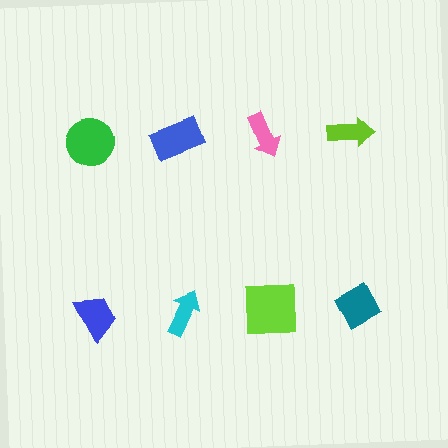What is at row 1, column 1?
A green circle.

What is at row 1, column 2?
A blue rectangle.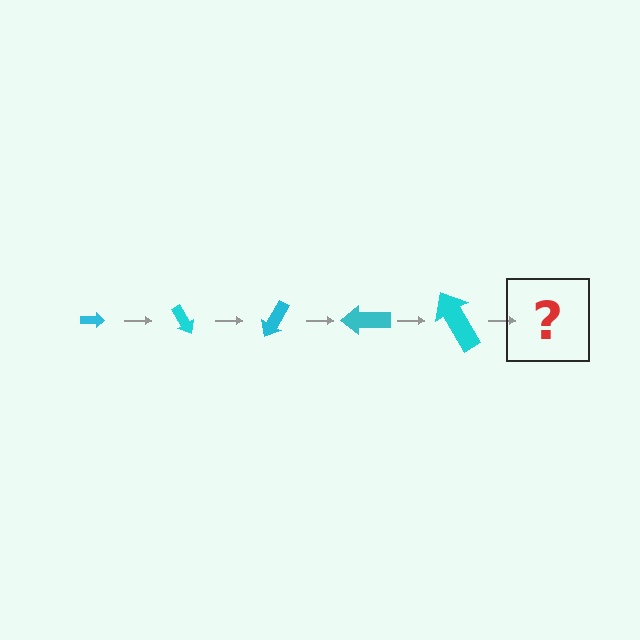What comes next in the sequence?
The next element should be an arrow, larger than the previous one and rotated 300 degrees from the start.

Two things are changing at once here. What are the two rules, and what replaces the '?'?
The two rules are that the arrow grows larger each step and it rotates 60 degrees each step. The '?' should be an arrow, larger than the previous one and rotated 300 degrees from the start.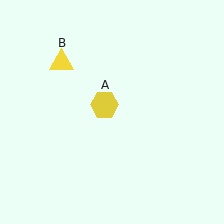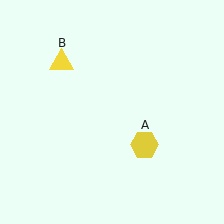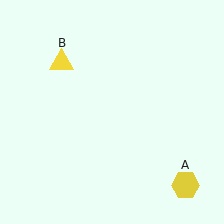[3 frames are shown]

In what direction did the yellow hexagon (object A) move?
The yellow hexagon (object A) moved down and to the right.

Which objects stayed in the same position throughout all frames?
Yellow triangle (object B) remained stationary.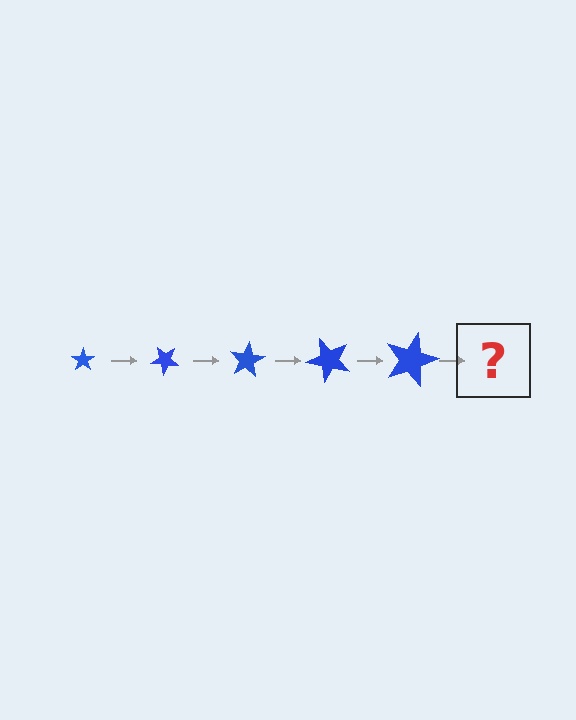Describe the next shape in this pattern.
It should be a star, larger than the previous one and rotated 200 degrees from the start.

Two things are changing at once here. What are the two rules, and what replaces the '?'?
The two rules are that the star grows larger each step and it rotates 40 degrees each step. The '?' should be a star, larger than the previous one and rotated 200 degrees from the start.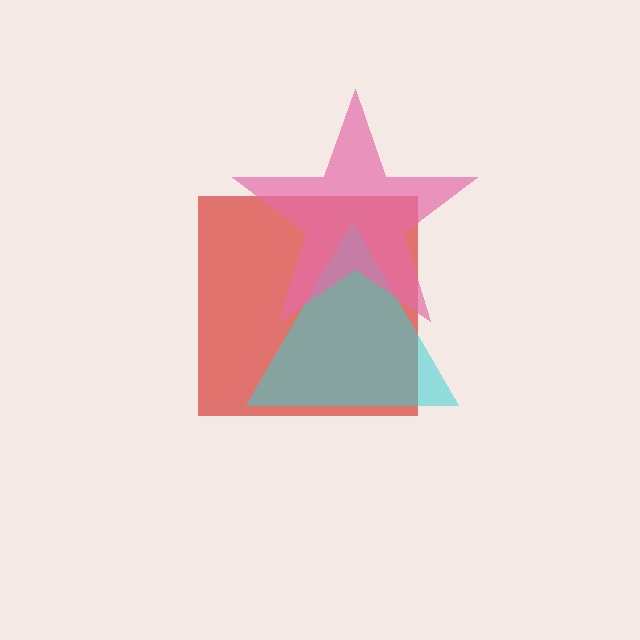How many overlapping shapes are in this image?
There are 3 overlapping shapes in the image.